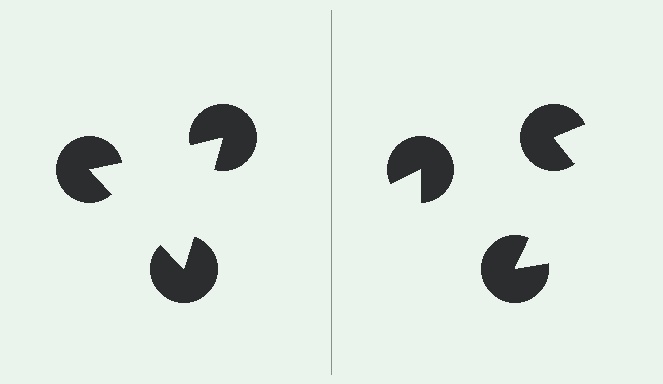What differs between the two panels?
The pac-man discs are positioned identically on both sides; only the wedge orientations differ. On the left they align to a triangle; on the right they are misaligned.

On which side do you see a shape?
An illusory triangle appears on the left side. On the right side the wedge cuts are rotated, so no coherent shape forms.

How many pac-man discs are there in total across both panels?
6 — 3 on each side.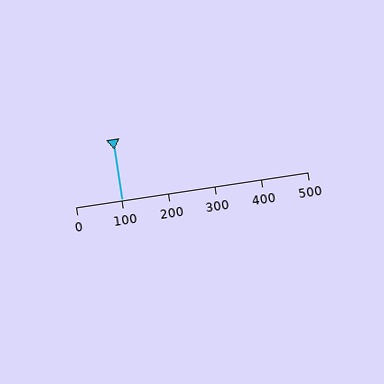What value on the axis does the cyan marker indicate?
The marker indicates approximately 100.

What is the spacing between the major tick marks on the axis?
The major ticks are spaced 100 apart.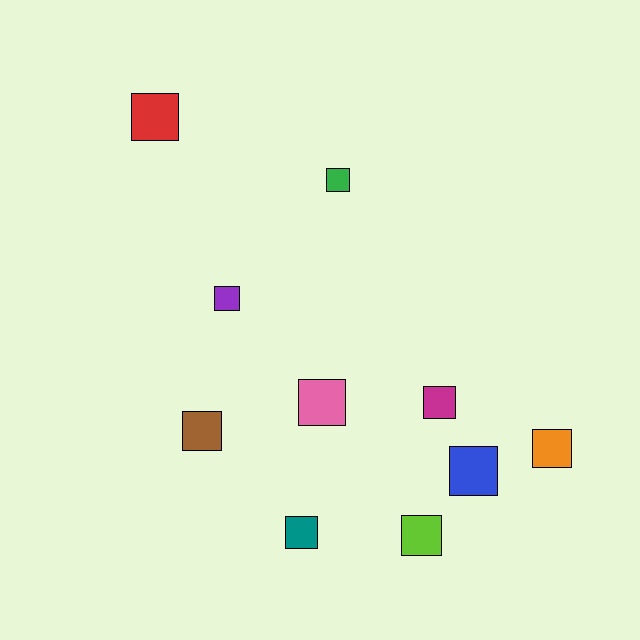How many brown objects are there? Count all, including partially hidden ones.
There is 1 brown object.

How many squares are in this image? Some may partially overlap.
There are 10 squares.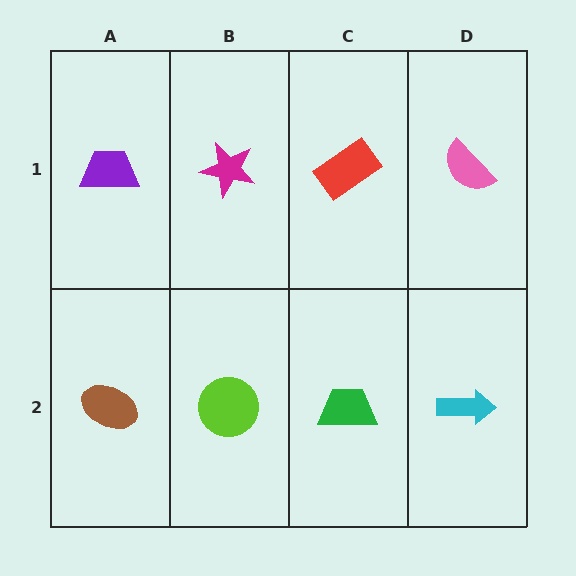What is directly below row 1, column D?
A cyan arrow.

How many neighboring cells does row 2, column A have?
2.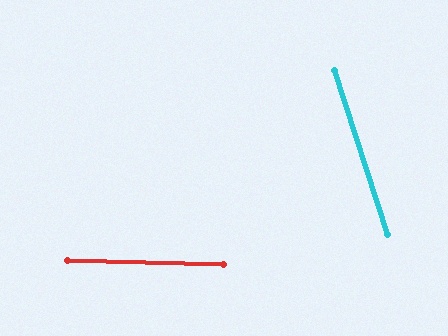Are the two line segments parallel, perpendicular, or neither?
Neither parallel nor perpendicular — they differ by about 71°.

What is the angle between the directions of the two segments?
Approximately 71 degrees.